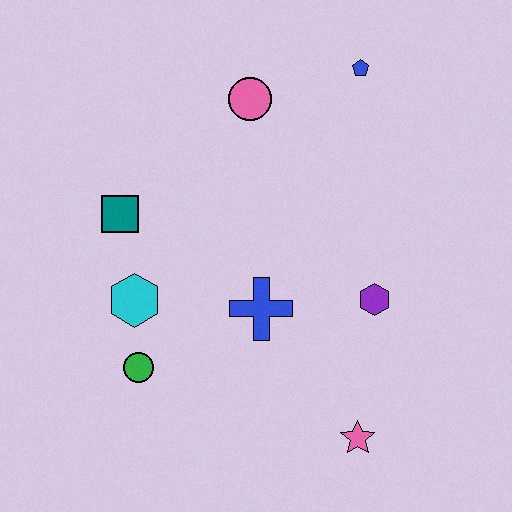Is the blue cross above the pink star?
Yes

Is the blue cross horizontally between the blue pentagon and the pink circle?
Yes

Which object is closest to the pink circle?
The blue pentagon is closest to the pink circle.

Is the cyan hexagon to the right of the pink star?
No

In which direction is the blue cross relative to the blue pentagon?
The blue cross is below the blue pentagon.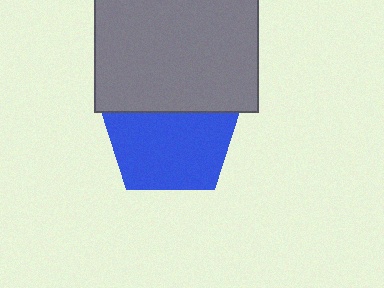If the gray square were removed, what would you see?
You would see the complete blue pentagon.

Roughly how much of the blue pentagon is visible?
About half of it is visible (roughly 64%).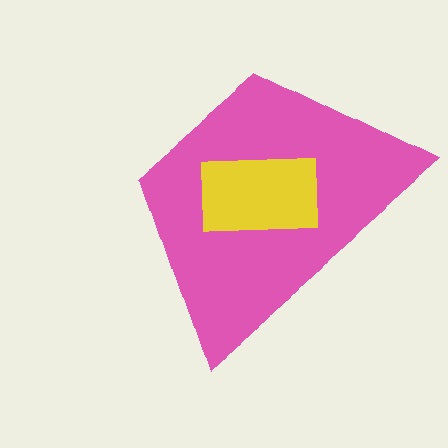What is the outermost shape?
The pink trapezoid.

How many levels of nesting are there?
2.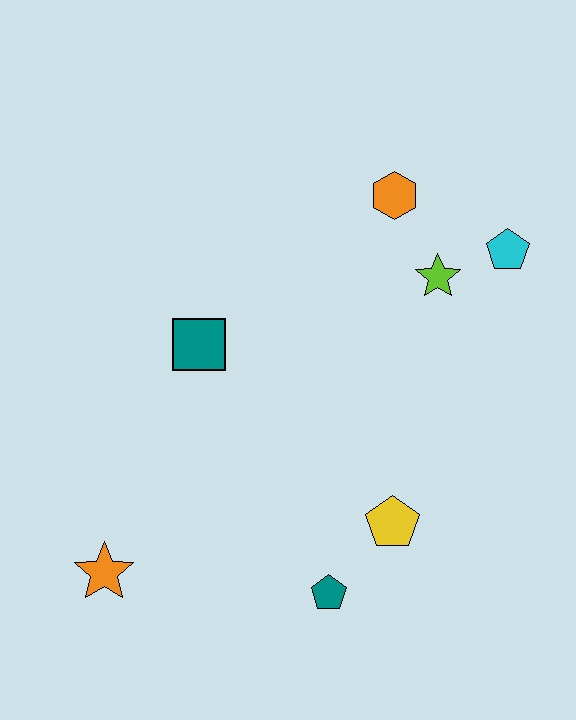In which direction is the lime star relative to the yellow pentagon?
The lime star is above the yellow pentagon.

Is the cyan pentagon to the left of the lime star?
No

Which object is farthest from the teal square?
The cyan pentagon is farthest from the teal square.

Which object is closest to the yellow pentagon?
The teal pentagon is closest to the yellow pentagon.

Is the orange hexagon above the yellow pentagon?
Yes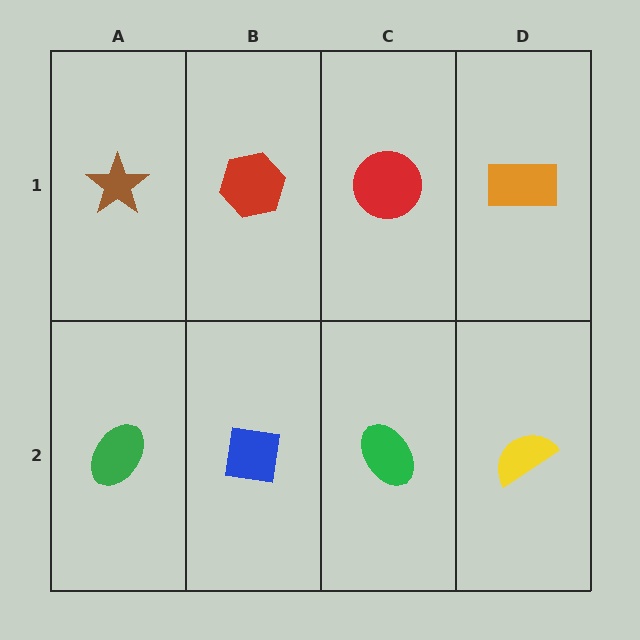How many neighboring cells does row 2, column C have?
3.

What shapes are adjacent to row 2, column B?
A red hexagon (row 1, column B), a green ellipse (row 2, column A), a green ellipse (row 2, column C).